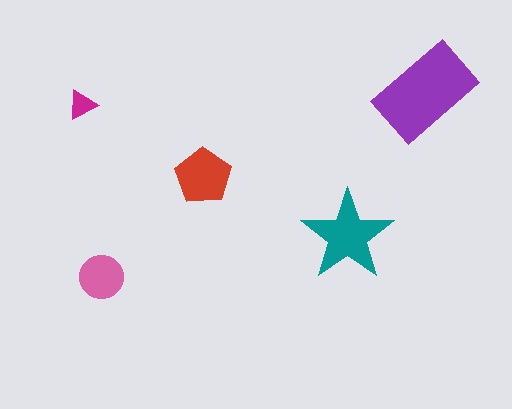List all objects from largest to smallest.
The purple rectangle, the teal star, the red pentagon, the pink circle, the magenta triangle.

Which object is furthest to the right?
The purple rectangle is rightmost.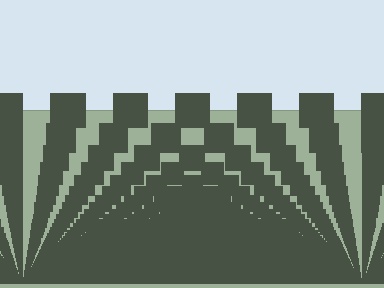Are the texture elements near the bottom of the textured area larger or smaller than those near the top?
Smaller. The gradient is inverted — elements near the bottom are smaller and denser.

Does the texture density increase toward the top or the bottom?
Density increases toward the bottom.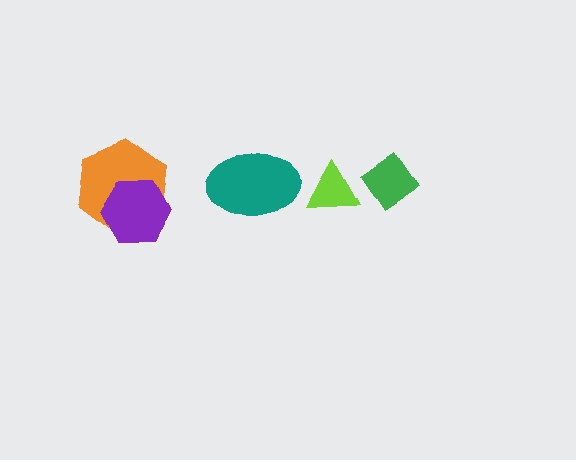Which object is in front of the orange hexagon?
The purple hexagon is in front of the orange hexagon.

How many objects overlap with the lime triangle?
0 objects overlap with the lime triangle.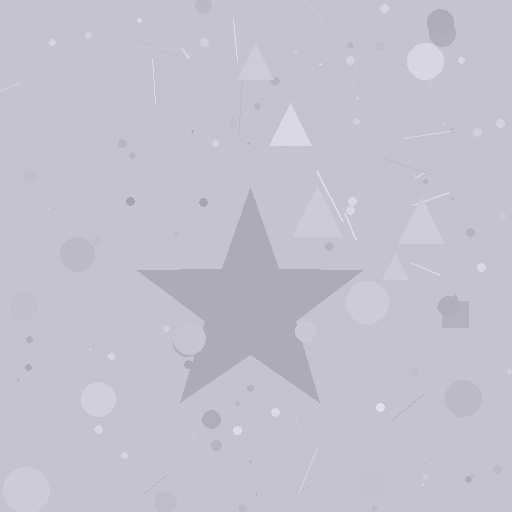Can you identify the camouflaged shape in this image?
The camouflaged shape is a star.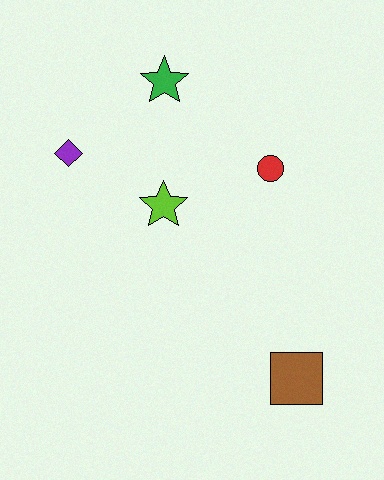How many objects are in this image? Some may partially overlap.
There are 5 objects.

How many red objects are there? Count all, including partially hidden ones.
There is 1 red object.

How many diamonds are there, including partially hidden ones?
There is 1 diamond.